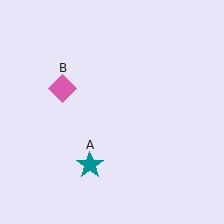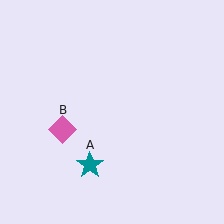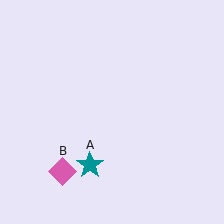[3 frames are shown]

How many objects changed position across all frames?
1 object changed position: pink diamond (object B).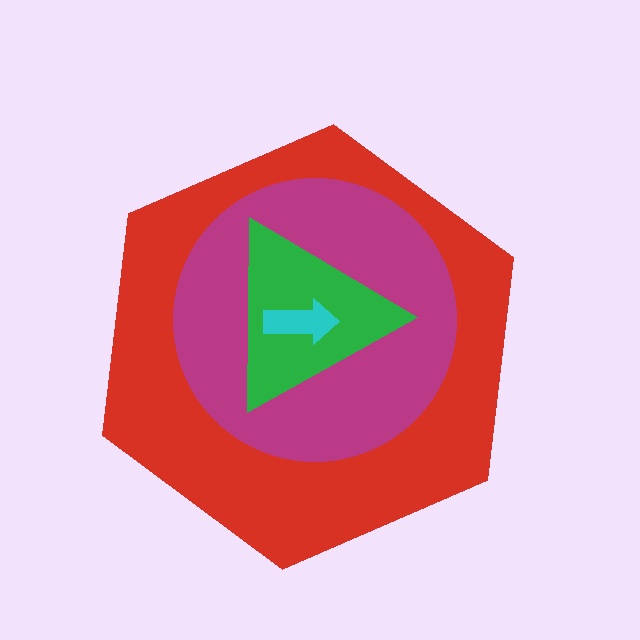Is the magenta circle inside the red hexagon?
Yes.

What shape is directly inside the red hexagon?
The magenta circle.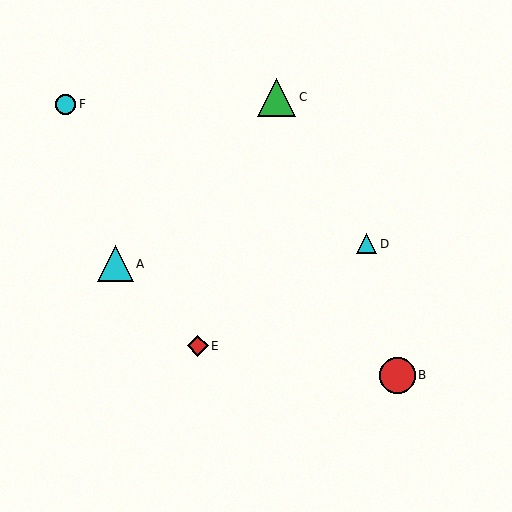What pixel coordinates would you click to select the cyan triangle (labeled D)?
Click at (367, 244) to select the cyan triangle D.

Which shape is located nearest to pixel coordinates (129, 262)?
The cyan triangle (labeled A) at (115, 264) is nearest to that location.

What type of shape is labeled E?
Shape E is a red diamond.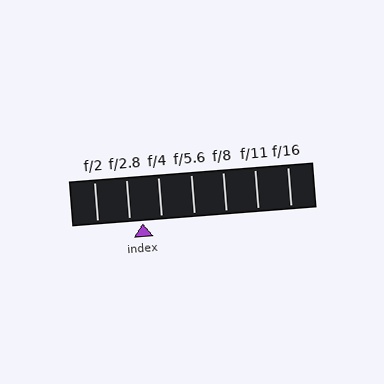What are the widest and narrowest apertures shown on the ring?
The widest aperture shown is f/2 and the narrowest is f/16.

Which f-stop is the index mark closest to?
The index mark is closest to f/2.8.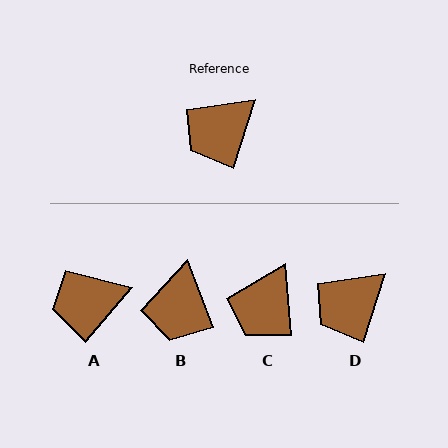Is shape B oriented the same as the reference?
No, it is off by about 38 degrees.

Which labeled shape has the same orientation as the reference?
D.